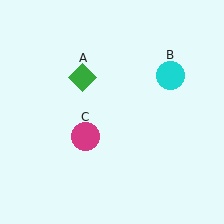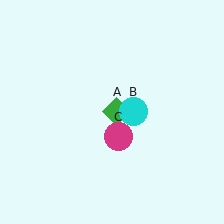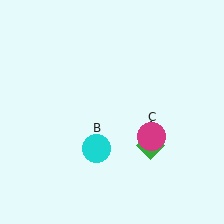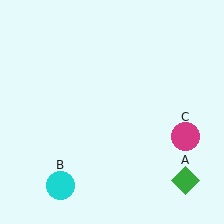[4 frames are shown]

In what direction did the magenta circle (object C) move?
The magenta circle (object C) moved right.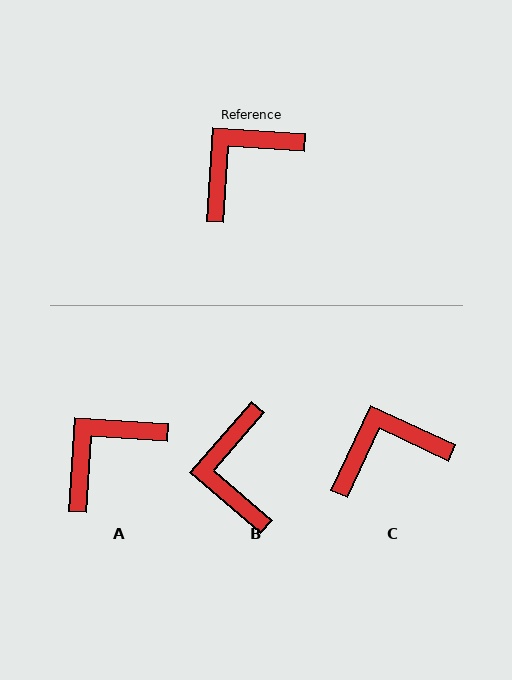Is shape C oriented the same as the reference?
No, it is off by about 21 degrees.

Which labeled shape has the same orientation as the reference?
A.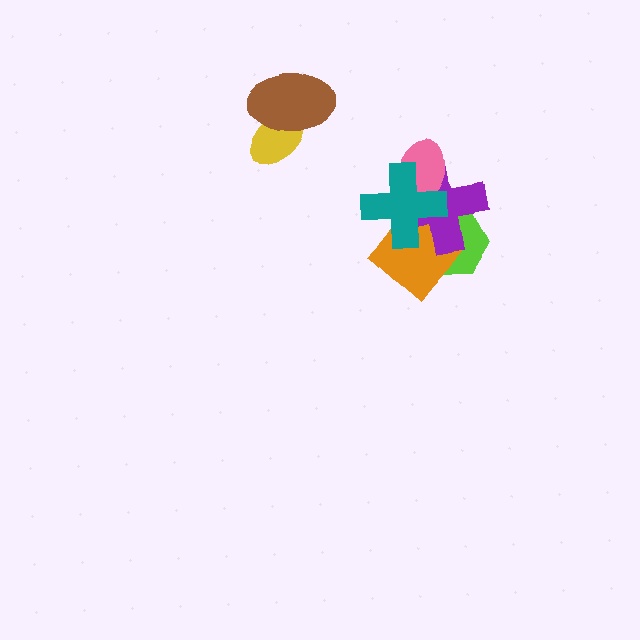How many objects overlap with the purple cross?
4 objects overlap with the purple cross.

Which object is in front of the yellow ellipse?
The brown ellipse is in front of the yellow ellipse.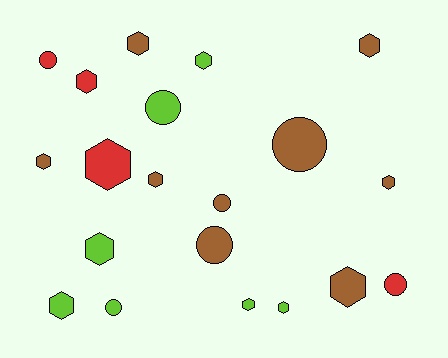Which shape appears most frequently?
Hexagon, with 13 objects.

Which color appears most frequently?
Brown, with 9 objects.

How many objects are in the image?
There are 20 objects.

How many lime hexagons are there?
There are 5 lime hexagons.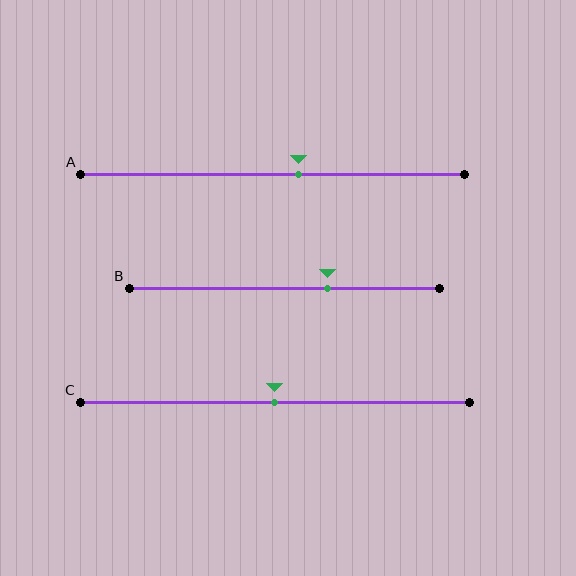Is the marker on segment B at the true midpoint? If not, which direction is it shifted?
No, the marker on segment B is shifted to the right by about 14% of the segment length.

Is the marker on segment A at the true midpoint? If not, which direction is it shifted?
No, the marker on segment A is shifted to the right by about 7% of the segment length.